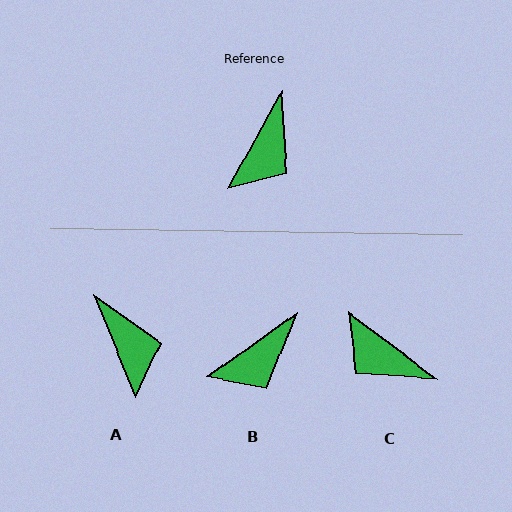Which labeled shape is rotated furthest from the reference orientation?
C, about 98 degrees away.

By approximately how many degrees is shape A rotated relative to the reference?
Approximately 50 degrees counter-clockwise.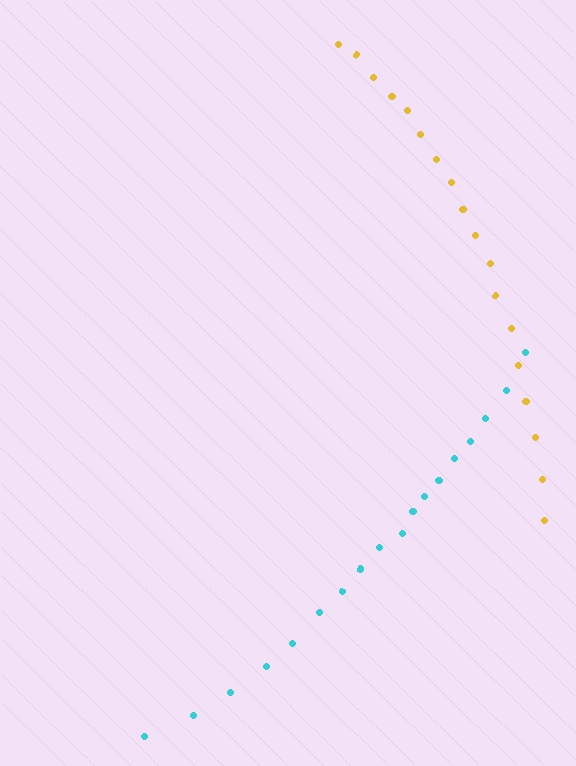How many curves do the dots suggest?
There are 2 distinct paths.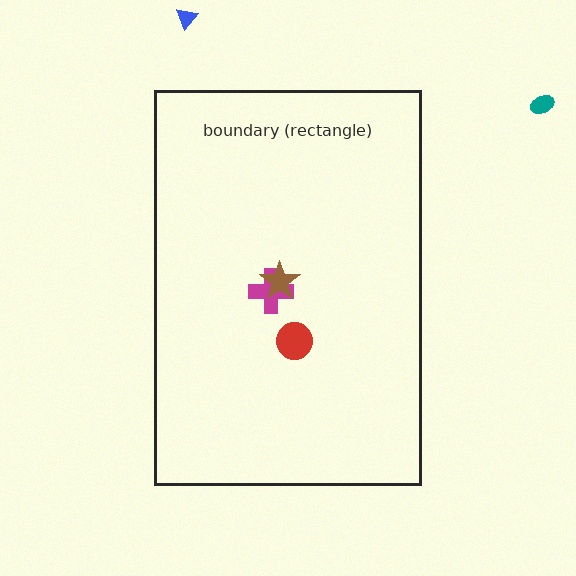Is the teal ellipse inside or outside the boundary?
Outside.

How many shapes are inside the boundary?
3 inside, 2 outside.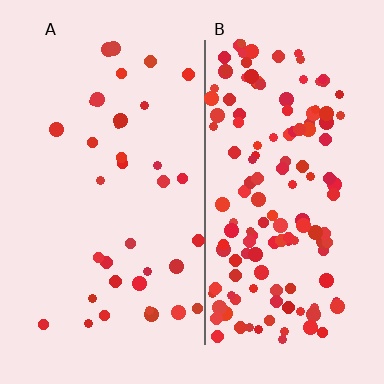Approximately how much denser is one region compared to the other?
Approximately 4.0× — region B over region A.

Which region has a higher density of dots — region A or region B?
B (the right).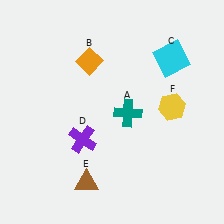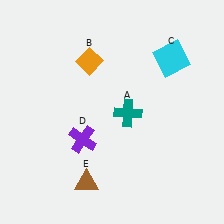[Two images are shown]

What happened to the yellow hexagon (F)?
The yellow hexagon (F) was removed in Image 2. It was in the top-right area of Image 1.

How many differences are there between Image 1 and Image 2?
There is 1 difference between the two images.